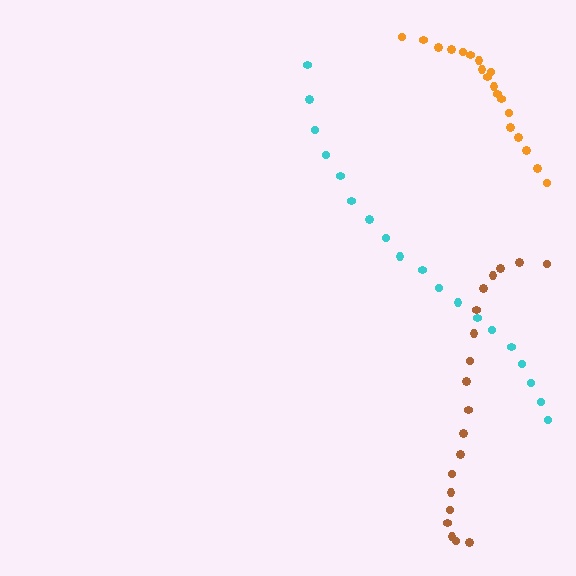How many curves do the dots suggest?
There are 3 distinct paths.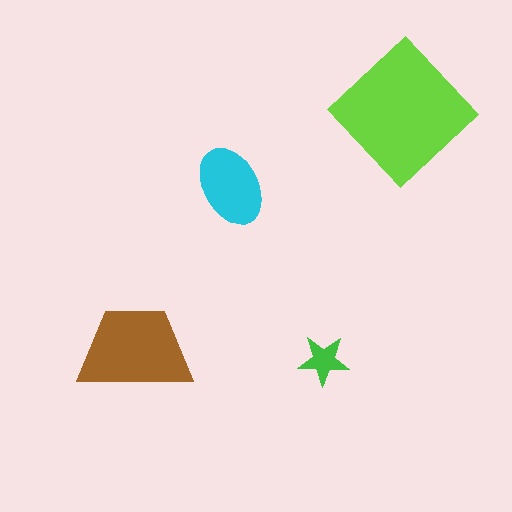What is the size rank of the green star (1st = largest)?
4th.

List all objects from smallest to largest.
The green star, the cyan ellipse, the brown trapezoid, the lime diamond.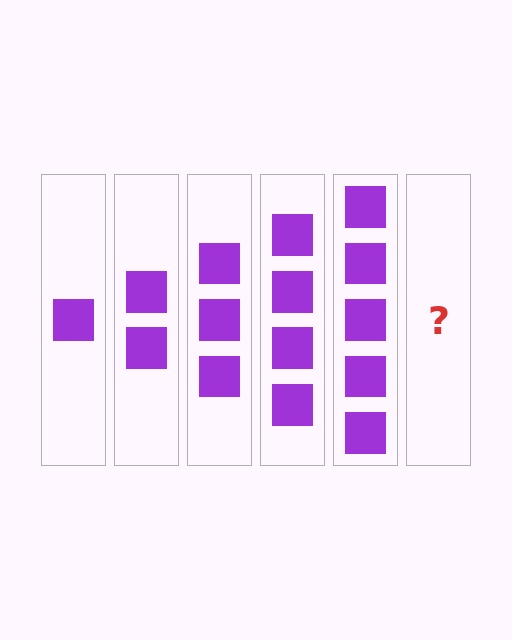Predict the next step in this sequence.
The next step is 6 squares.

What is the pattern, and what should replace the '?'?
The pattern is that each step adds one more square. The '?' should be 6 squares.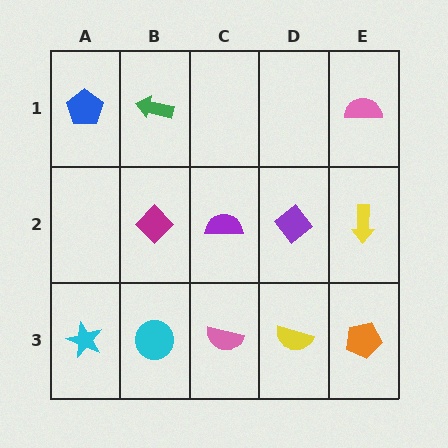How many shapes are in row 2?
4 shapes.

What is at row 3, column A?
A cyan star.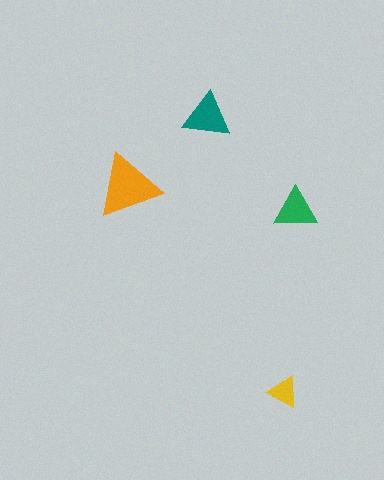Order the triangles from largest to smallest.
the orange one, the teal one, the green one, the yellow one.